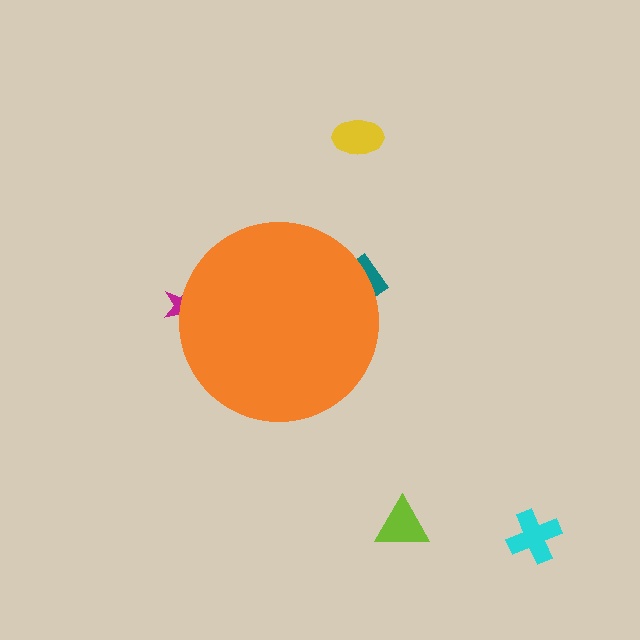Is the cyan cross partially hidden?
No, the cyan cross is fully visible.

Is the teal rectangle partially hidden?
Yes, the teal rectangle is partially hidden behind the orange circle.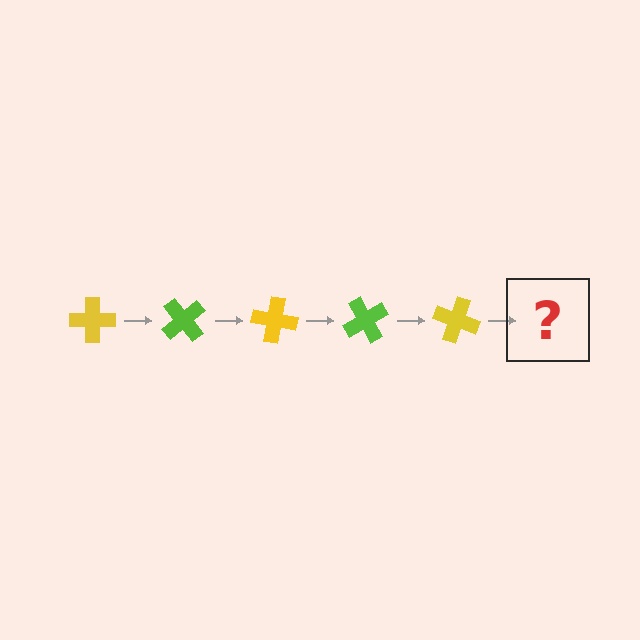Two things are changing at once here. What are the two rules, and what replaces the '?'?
The two rules are that it rotates 50 degrees each step and the color cycles through yellow and lime. The '?' should be a lime cross, rotated 250 degrees from the start.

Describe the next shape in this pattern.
It should be a lime cross, rotated 250 degrees from the start.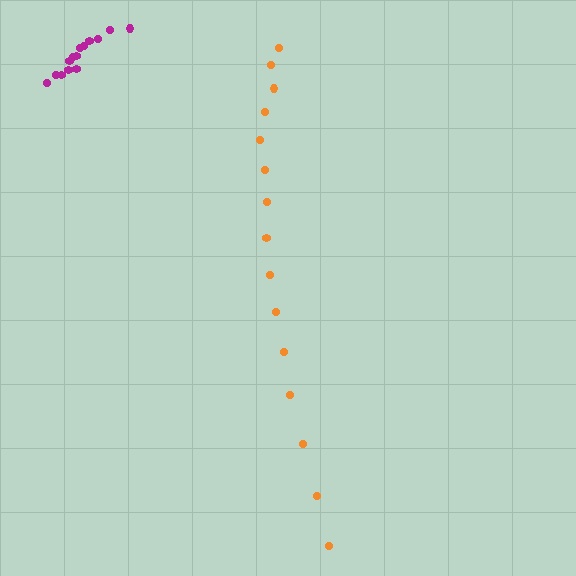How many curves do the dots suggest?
There are 2 distinct paths.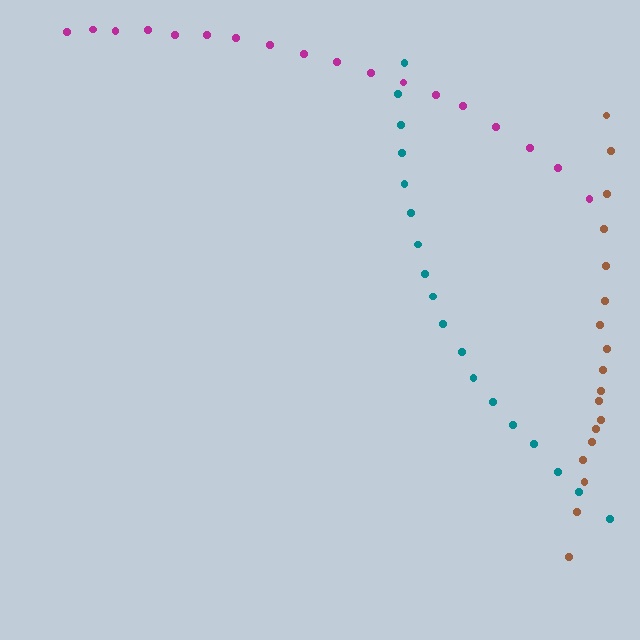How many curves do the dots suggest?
There are 3 distinct paths.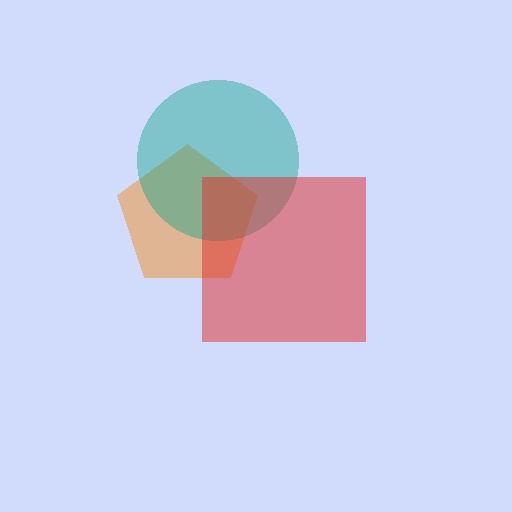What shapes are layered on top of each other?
The layered shapes are: an orange pentagon, a teal circle, a red square.